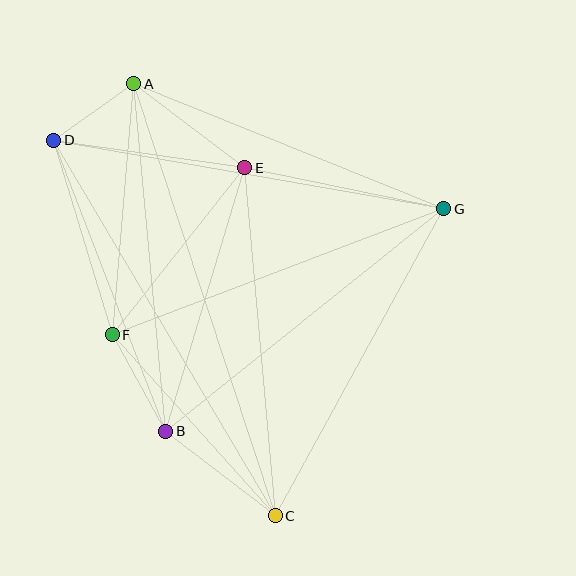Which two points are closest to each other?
Points A and D are closest to each other.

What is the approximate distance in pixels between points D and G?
The distance between D and G is approximately 396 pixels.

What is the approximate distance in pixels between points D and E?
The distance between D and E is approximately 193 pixels.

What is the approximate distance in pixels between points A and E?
The distance between A and E is approximately 139 pixels.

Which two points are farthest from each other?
Points A and C are farthest from each other.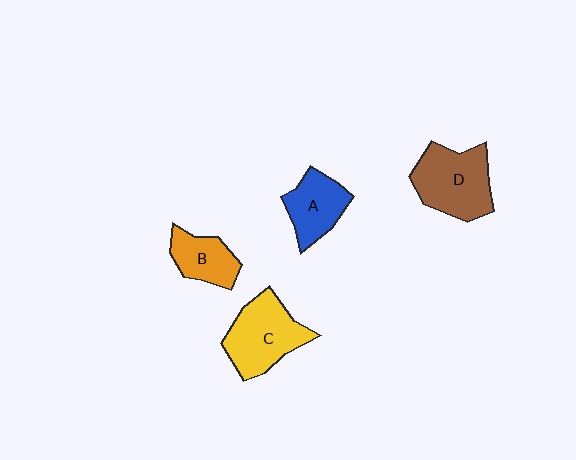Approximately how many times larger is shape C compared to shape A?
Approximately 1.4 times.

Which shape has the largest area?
Shape D (brown).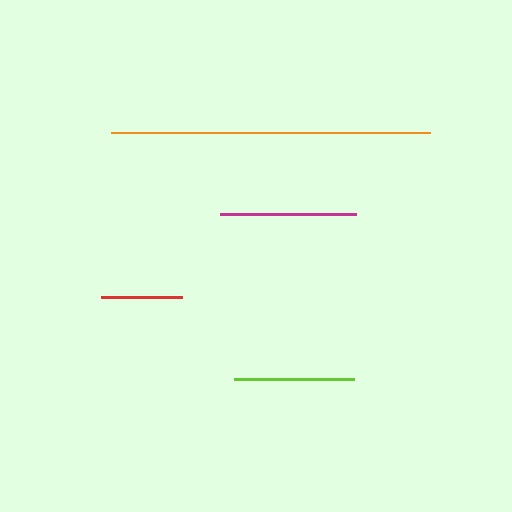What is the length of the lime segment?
The lime segment is approximately 121 pixels long.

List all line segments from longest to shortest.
From longest to shortest: orange, magenta, lime, red.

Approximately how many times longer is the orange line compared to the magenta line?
The orange line is approximately 2.3 times the length of the magenta line.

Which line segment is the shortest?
The red line is the shortest at approximately 82 pixels.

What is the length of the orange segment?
The orange segment is approximately 318 pixels long.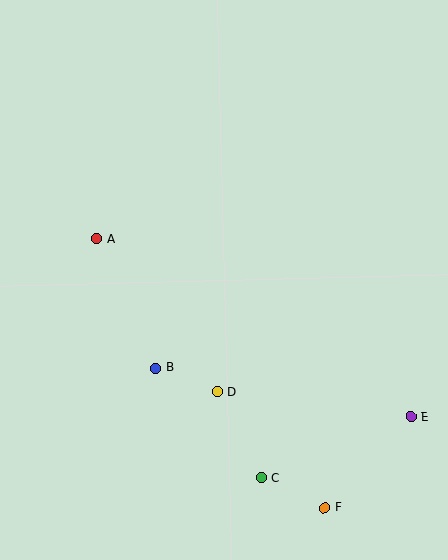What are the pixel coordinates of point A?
Point A is at (96, 239).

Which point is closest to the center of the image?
Point B at (156, 368) is closest to the center.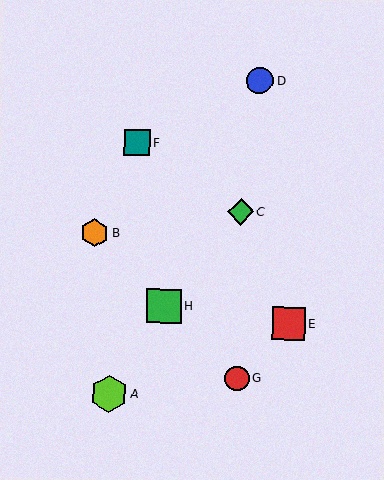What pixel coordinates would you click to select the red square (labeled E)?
Click at (288, 324) to select the red square E.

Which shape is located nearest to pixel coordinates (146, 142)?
The teal square (labeled F) at (137, 143) is nearest to that location.